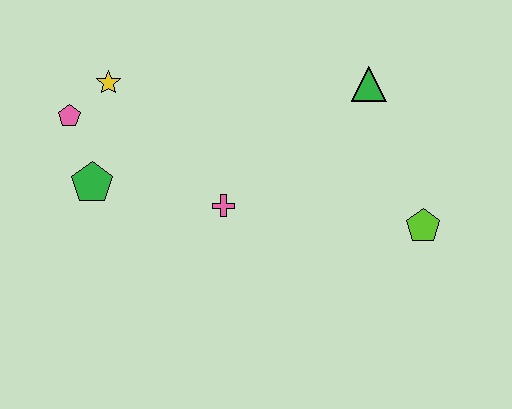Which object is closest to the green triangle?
The lime pentagon is closest to the green triangle.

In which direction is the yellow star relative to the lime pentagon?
The yellow star is to the left of the lime pentagon.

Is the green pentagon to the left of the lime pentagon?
Yes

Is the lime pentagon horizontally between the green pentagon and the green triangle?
No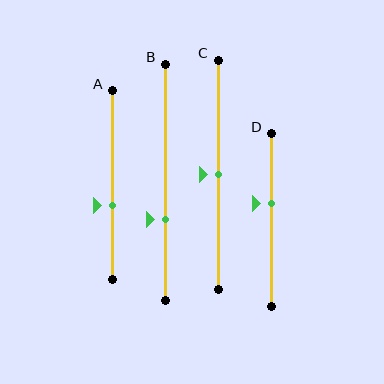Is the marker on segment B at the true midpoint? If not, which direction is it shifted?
No, the marker on segment B is shifted downward by about 16% of the segment length.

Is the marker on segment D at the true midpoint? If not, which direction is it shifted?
No, the marker on segment D is shifted upward by about 10% of the segment length.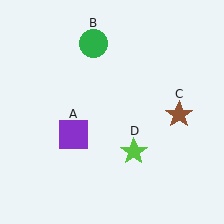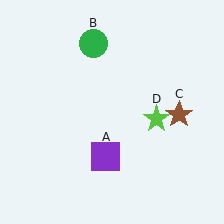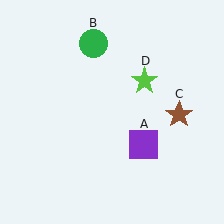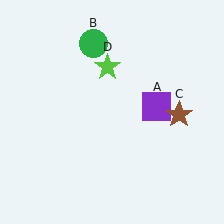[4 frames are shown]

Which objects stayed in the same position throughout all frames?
Green circle (object B) and brown star (object C) remained stationary.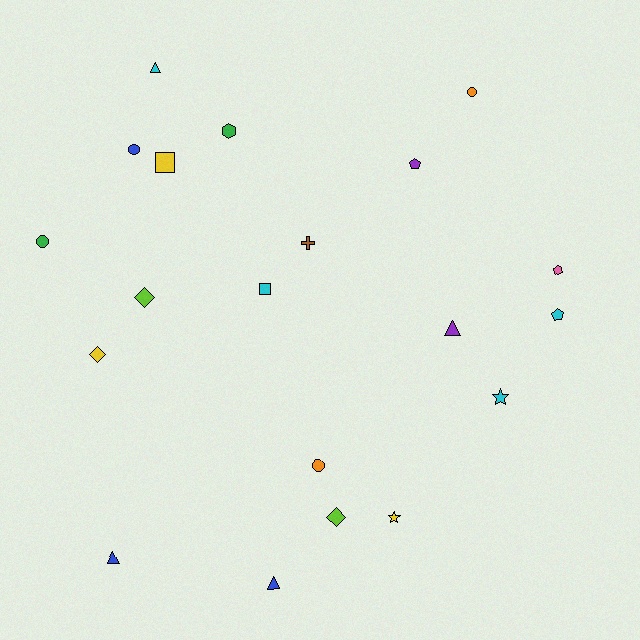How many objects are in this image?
There are 20 objects.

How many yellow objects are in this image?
There are 3 yellow objects.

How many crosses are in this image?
There is 1 cross.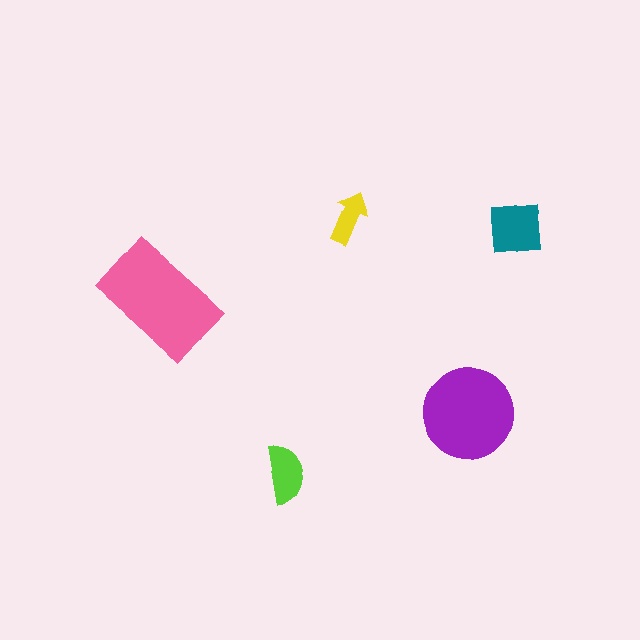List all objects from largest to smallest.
The pink rectangle, the purple circle, the teal square, the lime semicircle, the yellow arrow.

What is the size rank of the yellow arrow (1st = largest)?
5th.